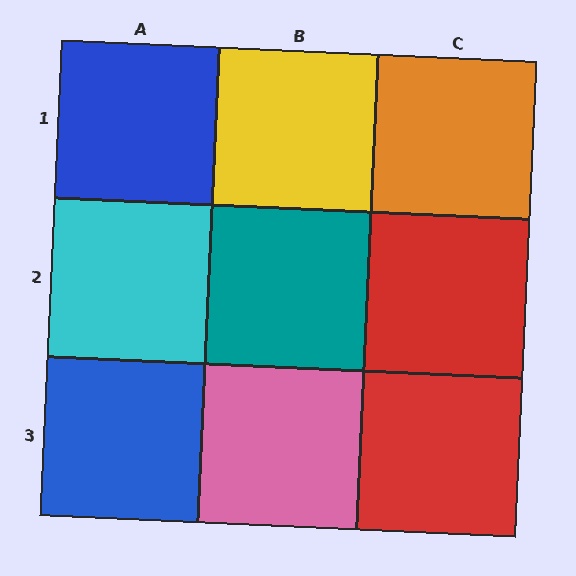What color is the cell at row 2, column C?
Red.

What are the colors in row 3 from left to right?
Blue, pink, red.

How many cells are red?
2 cells are red.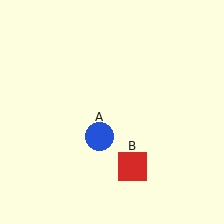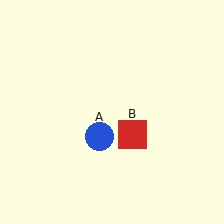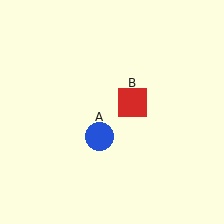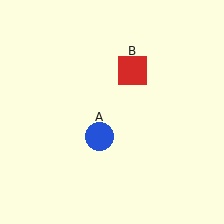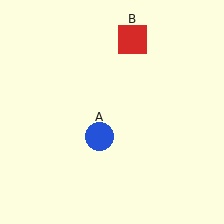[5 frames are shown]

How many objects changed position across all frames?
1 object changed position: red square (object B).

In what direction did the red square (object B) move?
The red square (object B) moved up.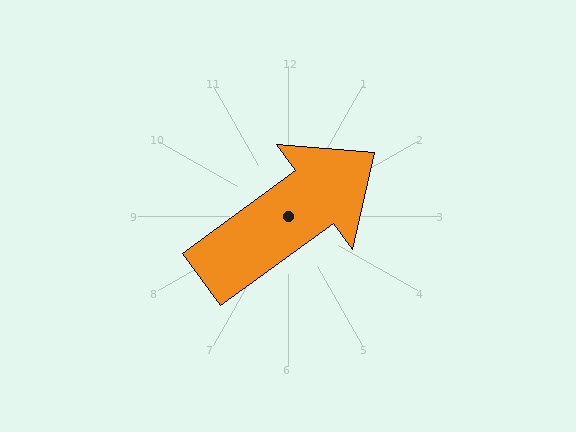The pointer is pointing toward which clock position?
Roughly 2 o'clock.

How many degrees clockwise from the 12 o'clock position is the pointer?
Approximately 54 degrees.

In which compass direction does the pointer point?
Northeast.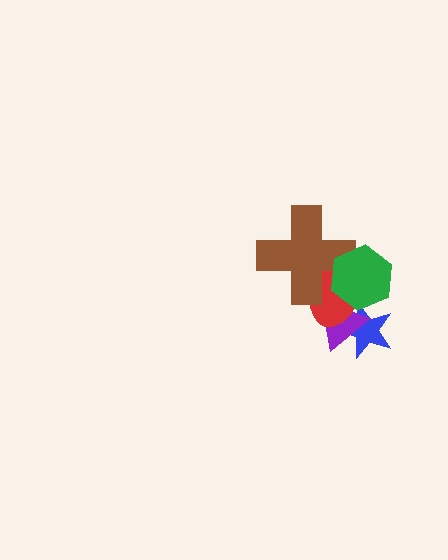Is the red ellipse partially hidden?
Yes, it is partially covered by another shape.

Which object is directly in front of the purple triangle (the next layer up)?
The red ellipse is directly in front of the purple triangle.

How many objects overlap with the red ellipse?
4 objects overlap with the red ellipse.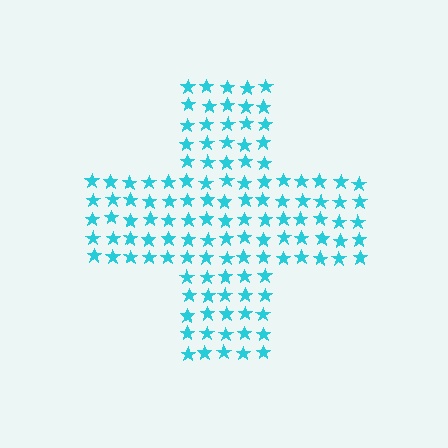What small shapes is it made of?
It is made of small stars.